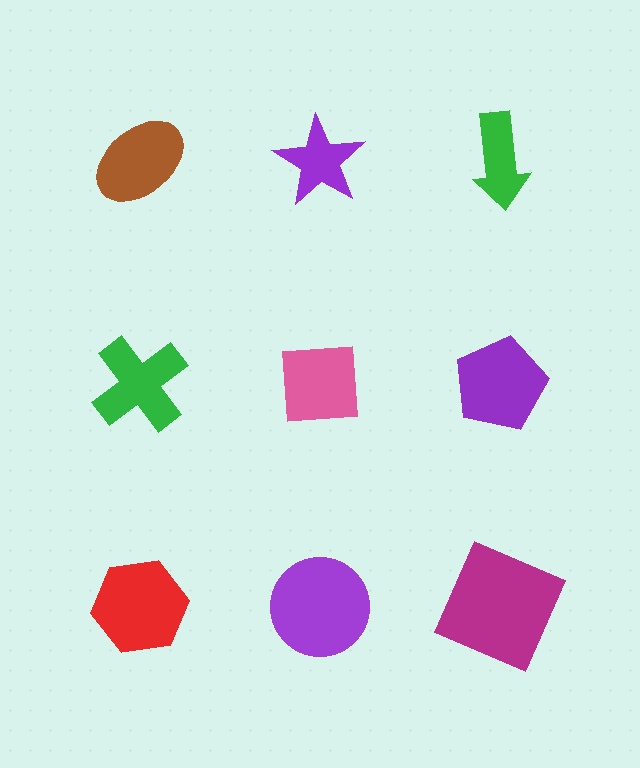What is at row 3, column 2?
A purple circle.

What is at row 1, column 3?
A green arrow.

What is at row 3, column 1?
A red hexagon.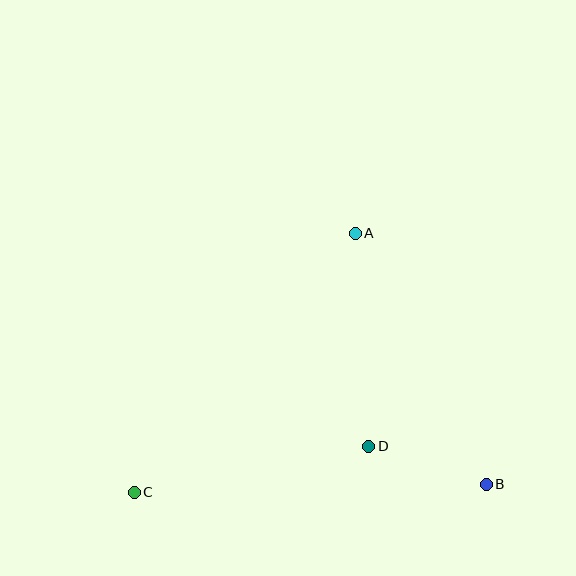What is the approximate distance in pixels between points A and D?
The distance between A and D is approximately 214 pixels.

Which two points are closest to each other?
Points B and D are closest to each other.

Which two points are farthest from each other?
Points B and C are farthest from each other.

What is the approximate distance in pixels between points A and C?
The distance between A and C is approximately 341 pixels.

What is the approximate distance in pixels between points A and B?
The distance between A and B is approximately 283 pixels.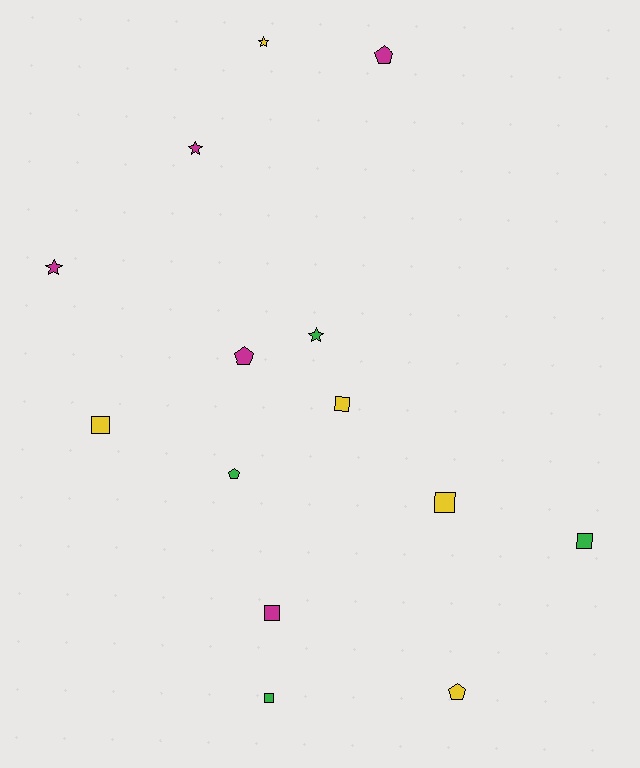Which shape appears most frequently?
Square, with 6 objects.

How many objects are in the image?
There are 14 objects.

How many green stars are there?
There is 1 green star.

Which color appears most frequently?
Magenta, with 5 objects.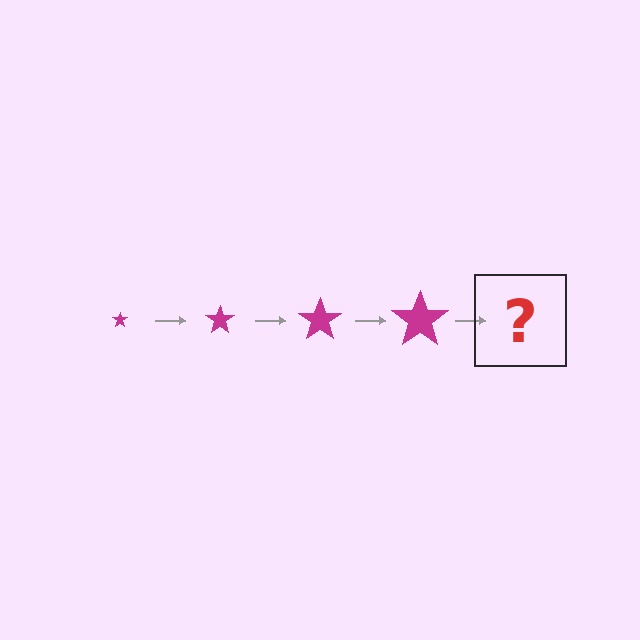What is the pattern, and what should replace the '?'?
The pattern is that the star gets progressively larger each step. The '?' should be a magenta star, larger than the previous one.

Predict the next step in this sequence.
The next step is a magenta star, larger than the previous one.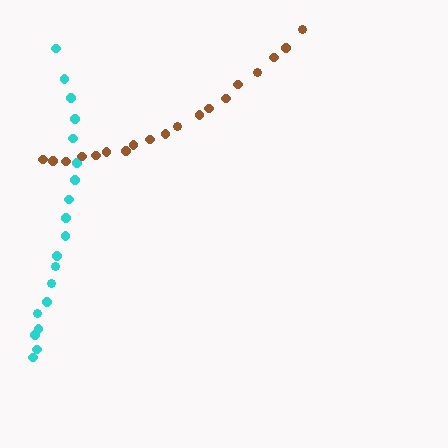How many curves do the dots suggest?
There are 2 distinct paths.